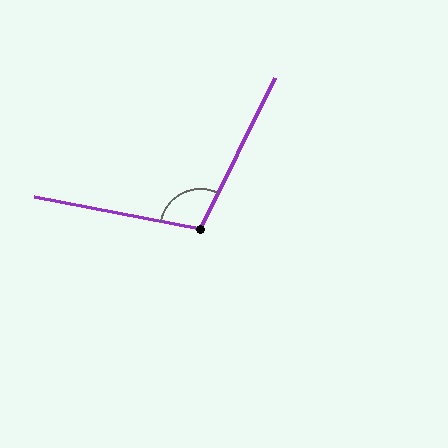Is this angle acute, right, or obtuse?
It is obtuse.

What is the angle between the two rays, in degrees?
Approximately 105 degrees.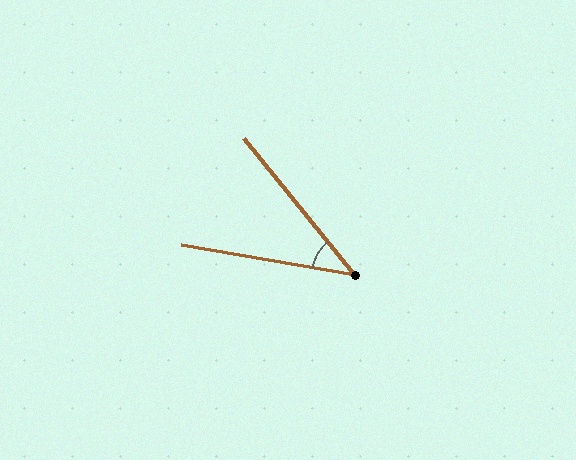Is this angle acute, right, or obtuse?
It is acute.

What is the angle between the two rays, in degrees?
Approximately 41 degrees.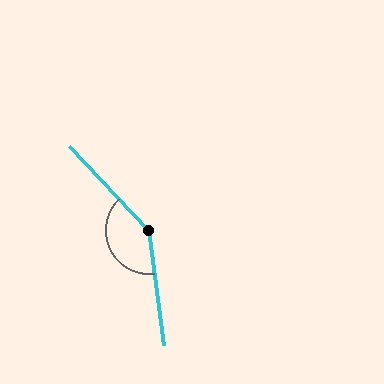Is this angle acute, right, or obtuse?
It is obtuse.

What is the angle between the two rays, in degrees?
Approximately 144 degrees.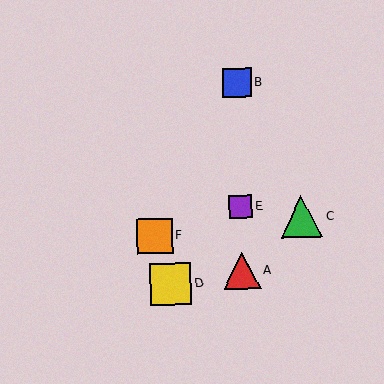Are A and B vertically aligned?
Yes, both are at x≈242.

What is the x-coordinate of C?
Object C is at x≈302.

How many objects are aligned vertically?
3 objects (A, B, E) are aligned vertically.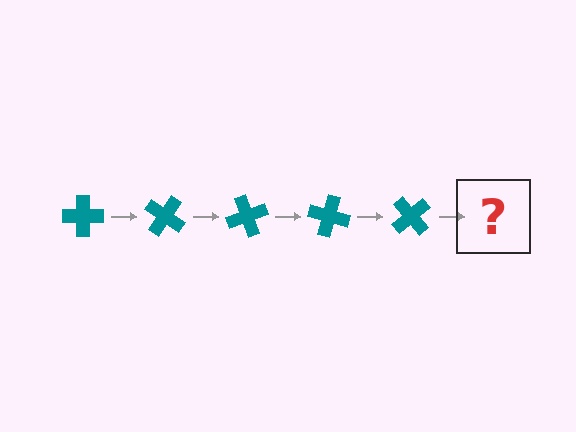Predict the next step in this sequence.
The next step is a teal cross rotated 175 degrees.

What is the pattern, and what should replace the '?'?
The pattern is that the cross rotates 35 degrees each step. The '?' should be a teal cross rotated 175 degrees.